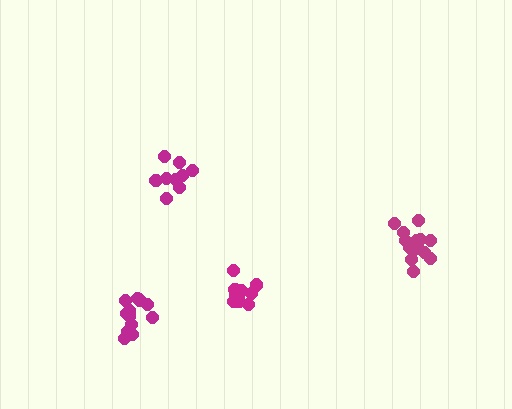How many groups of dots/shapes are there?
There are 4 groups.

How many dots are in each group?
Group 1: 12 dots, Group 2: 10 dots, Group 3: 15 dots, Group 4: 9 dots (46 total).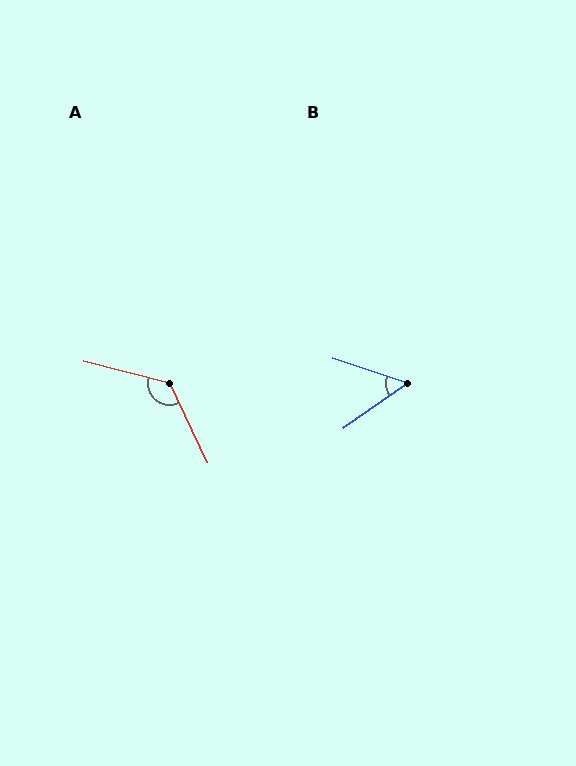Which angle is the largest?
A, at approximately 130 degrees.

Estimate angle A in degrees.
Approximately 130 degrees.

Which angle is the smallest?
B, at approximately 53 degrees.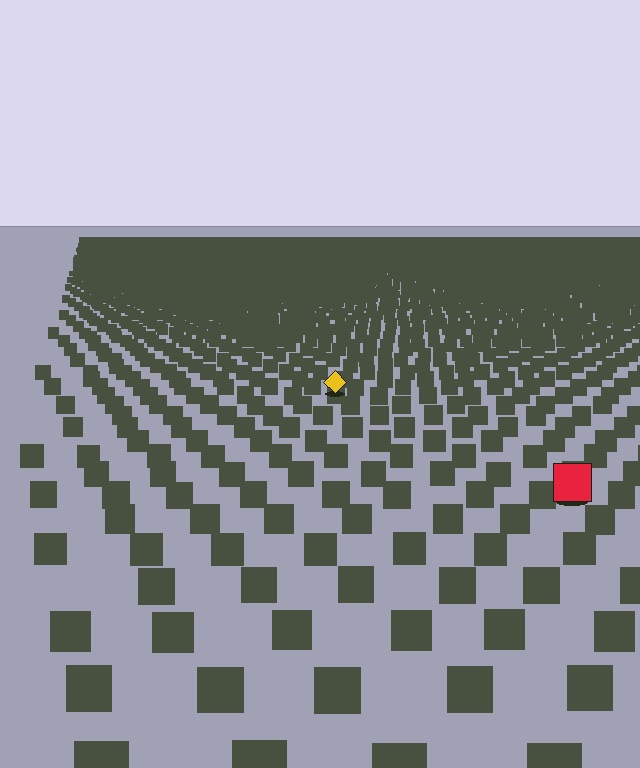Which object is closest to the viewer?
The red square is closest. The texture marks near it are larger and more spread out.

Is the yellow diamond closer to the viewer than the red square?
No. The red square is closer — you can tell from the texture gradient: the ground texture is coarser near it.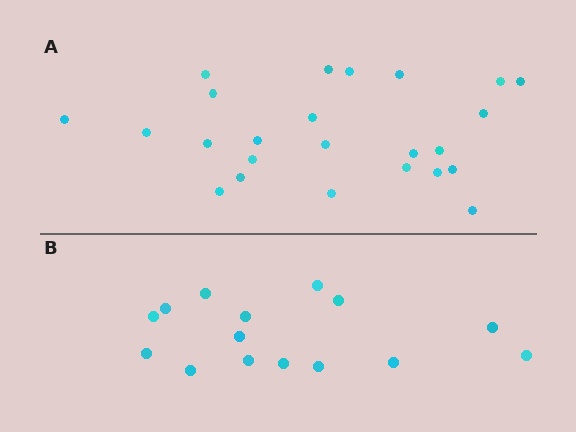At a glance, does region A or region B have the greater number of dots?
Region A (the top region) has more dots.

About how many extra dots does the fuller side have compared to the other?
Region A has roughly 8 or so more dots than region B.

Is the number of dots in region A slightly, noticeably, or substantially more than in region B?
Region A has substantially more. The ratio is roughly 1.6 to 1.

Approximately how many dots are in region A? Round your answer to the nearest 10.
About 20 dots. (The exact count is 24, which rounds to 20.)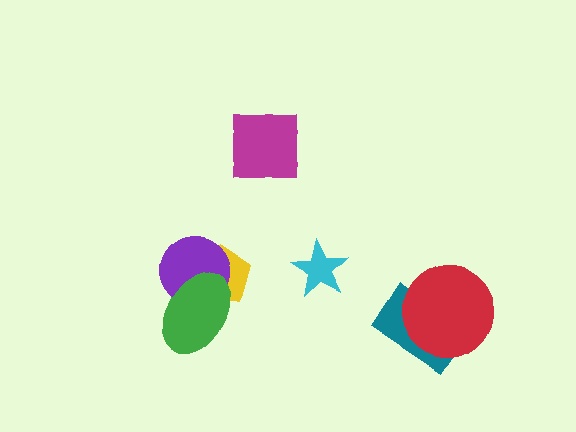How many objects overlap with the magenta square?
0 objects overlap with the magenta square.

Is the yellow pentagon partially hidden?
Yes, it is partially covered by another shape.